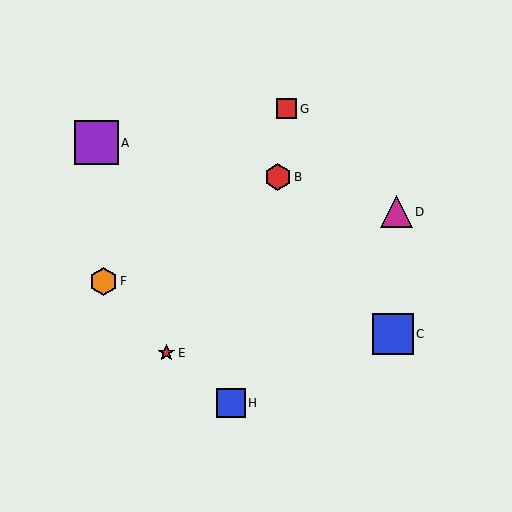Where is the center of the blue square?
The center of the blue square is at (393, 334).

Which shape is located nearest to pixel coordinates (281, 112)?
The red square (labeled G) at (287, 109) is nearest to that location.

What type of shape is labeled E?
Shape E is a red star.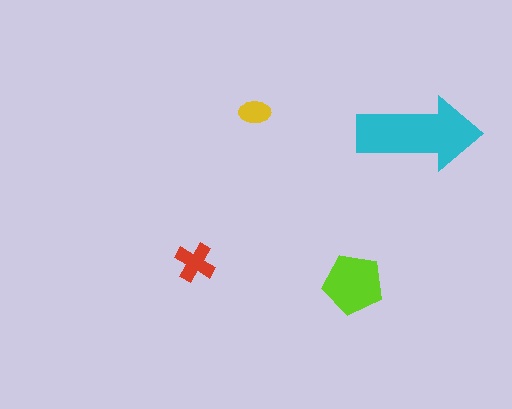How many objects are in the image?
There are 4 objects in the image.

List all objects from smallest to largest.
The yellow ellipse, the red cross, the lime pentagon, the cyan arrow.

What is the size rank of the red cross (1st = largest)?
3rd.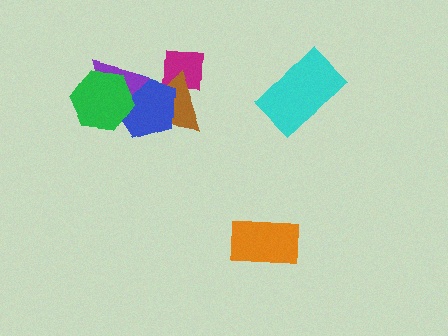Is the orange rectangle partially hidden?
No, no other shape covers it.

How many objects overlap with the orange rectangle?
0 objects overlap with the orange rectangle.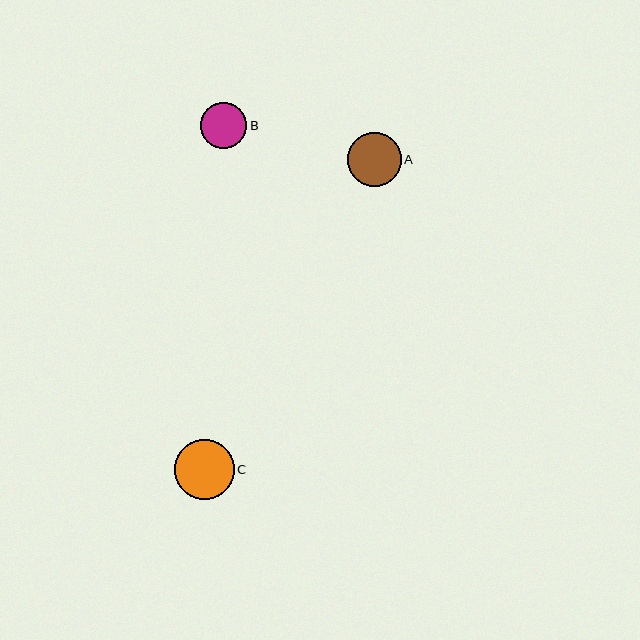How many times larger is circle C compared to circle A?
Circle C is approximately 1.1 times the size of circle A.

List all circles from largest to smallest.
From largest to smallest: C, A, B.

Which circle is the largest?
Circle C is the largest with a size of approximately 60 pixels.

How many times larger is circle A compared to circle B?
Circle A is approximately 1.2 times the size of circle B.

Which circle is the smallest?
Circle B is the smallest with a size of approximately 46 pixels.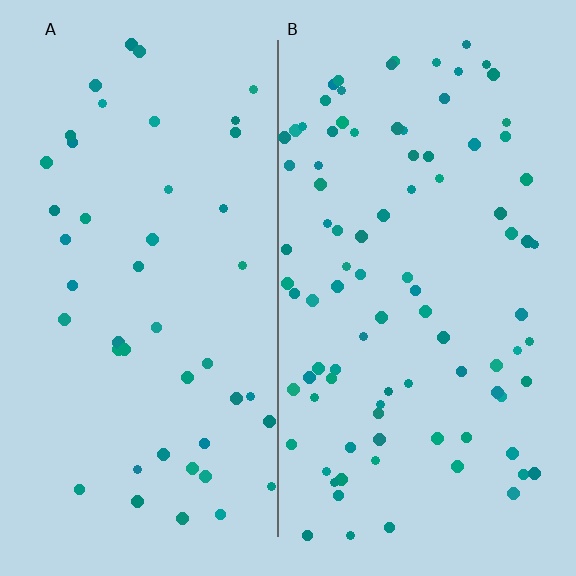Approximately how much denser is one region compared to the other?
Approximately 2.0× — region B over region A.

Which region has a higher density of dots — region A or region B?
B (the right).